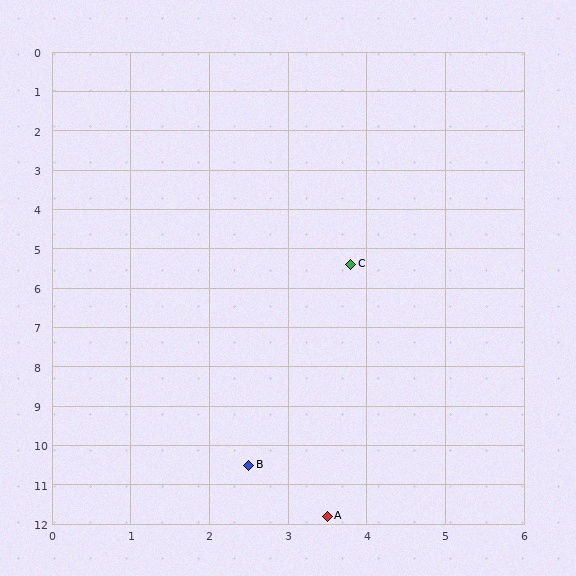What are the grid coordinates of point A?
Point A is at approximately (3.5, 11.8).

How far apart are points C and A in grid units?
Points C and A are about 6.4 grid units apart.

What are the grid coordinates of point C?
Point C is at approximately (3.8, 5.4).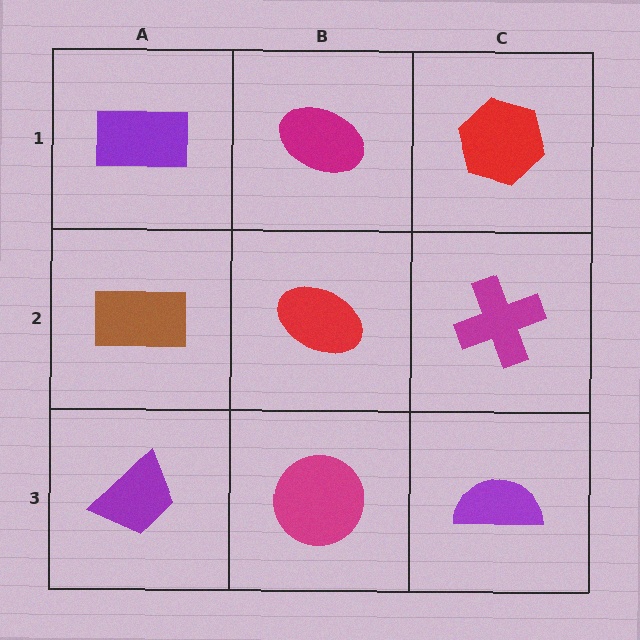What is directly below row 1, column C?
A magenta cross.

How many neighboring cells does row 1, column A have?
2.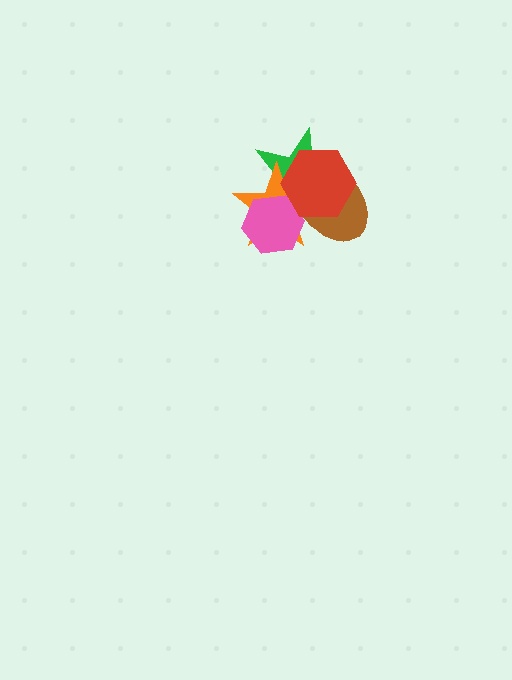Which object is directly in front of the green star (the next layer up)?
The orange star is directly in front of the green star.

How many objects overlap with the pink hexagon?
4 objects overlap with the pink hexagon.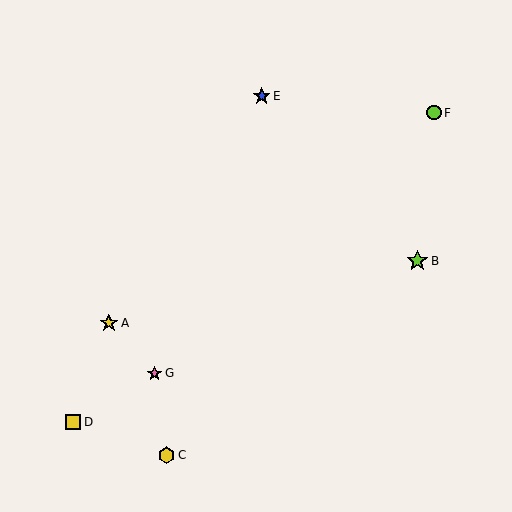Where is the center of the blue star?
The center of the blue star is at (262, 96).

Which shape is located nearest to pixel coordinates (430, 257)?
The lime star (labeled B) at (417, 261) is nearest to that location.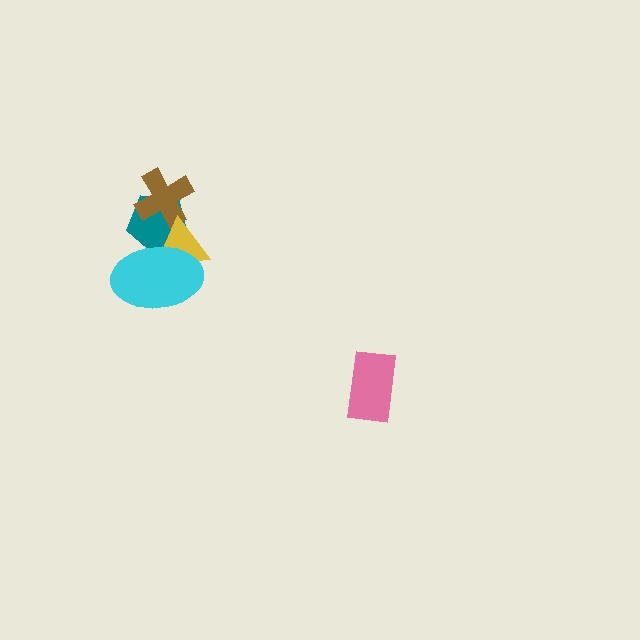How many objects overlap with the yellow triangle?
3 objects overlap with the yellow triangle.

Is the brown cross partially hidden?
Yes, it is partially covered by another shape.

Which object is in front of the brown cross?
The yellow triangle is in front of the brown cross.